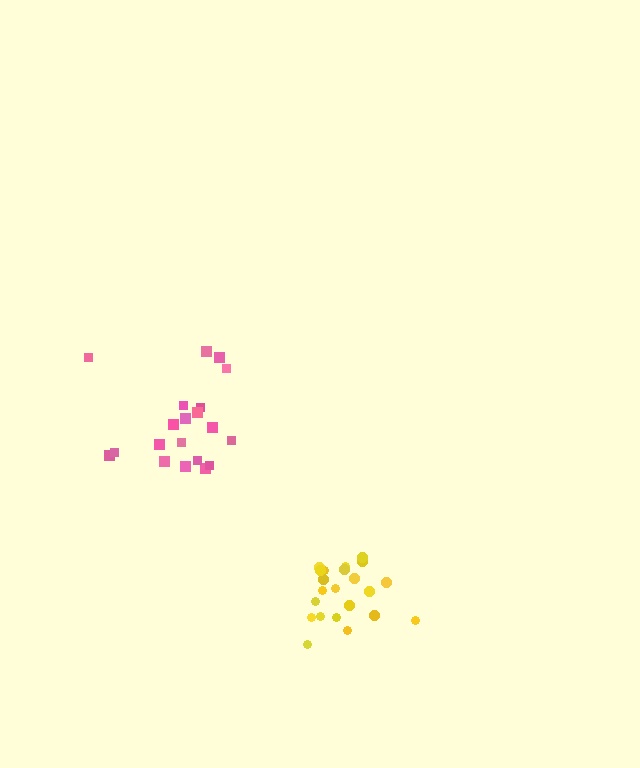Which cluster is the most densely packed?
Yellow.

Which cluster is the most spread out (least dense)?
Pink.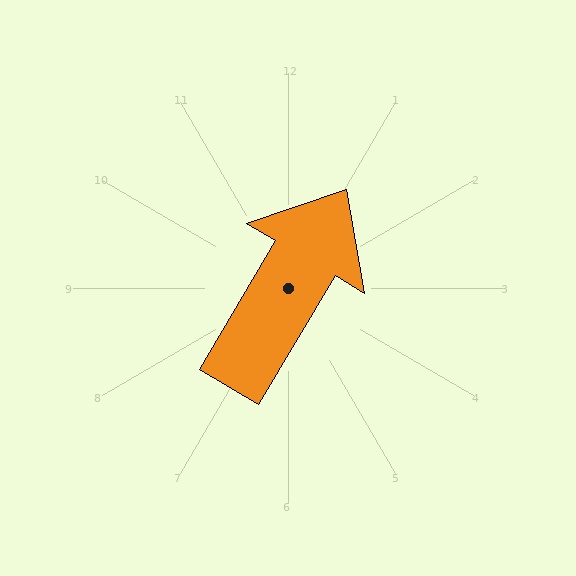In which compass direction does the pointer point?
Northeast.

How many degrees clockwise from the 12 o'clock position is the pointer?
Approximately 31 degrees.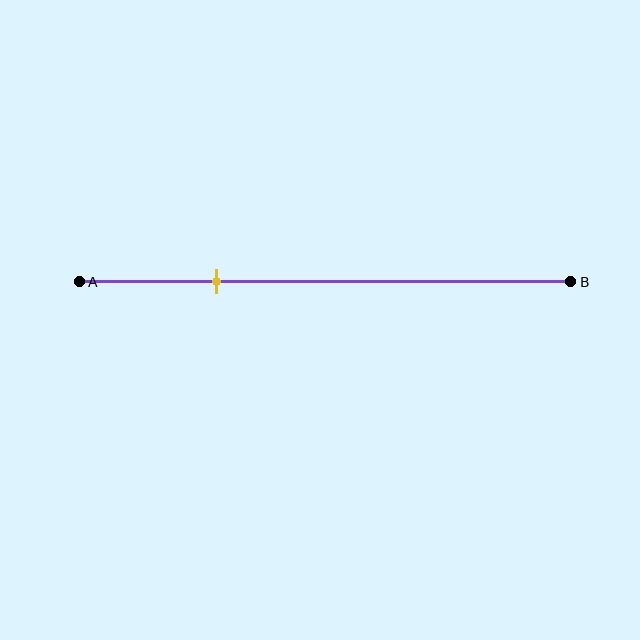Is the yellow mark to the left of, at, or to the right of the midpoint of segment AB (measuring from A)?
The yellow mark is to the left of the midpoint of segment AB.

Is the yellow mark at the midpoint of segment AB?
No, the mark is at about 30% from A, not at the 50% midpoint.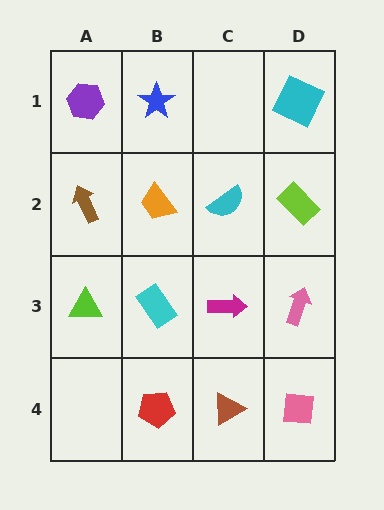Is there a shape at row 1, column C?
No, that cell is empty.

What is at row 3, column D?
A pink arrow.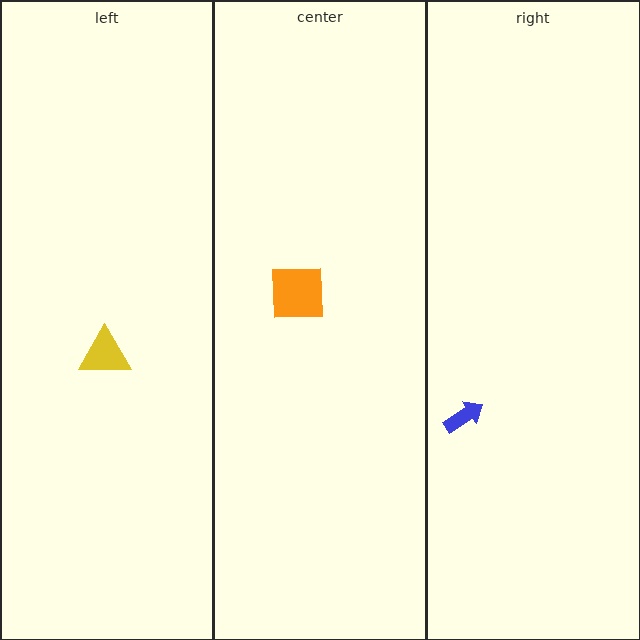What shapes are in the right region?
The blue arrow.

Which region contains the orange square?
The center region.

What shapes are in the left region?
The yellow triangle.